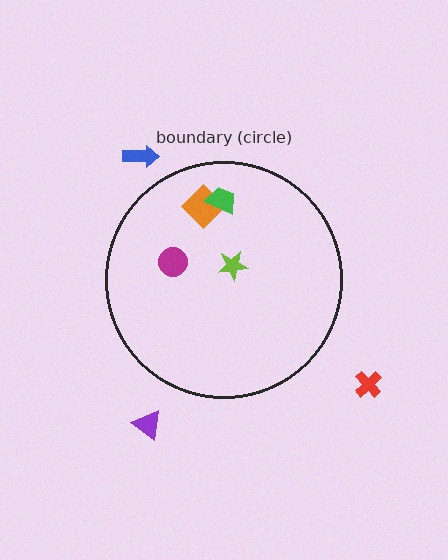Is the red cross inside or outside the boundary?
Outside.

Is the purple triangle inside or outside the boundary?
Outside.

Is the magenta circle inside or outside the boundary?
Inside.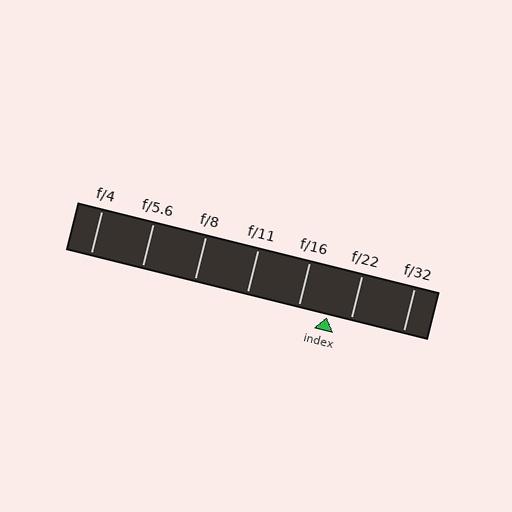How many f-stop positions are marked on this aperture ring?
There are 7 f-stop positions marked.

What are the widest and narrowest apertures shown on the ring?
The widest aperture shown is f/4 and the narrowest is f/32.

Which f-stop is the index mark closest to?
The index mark is closest to f/22.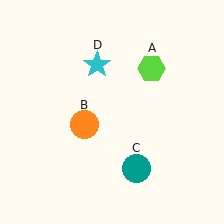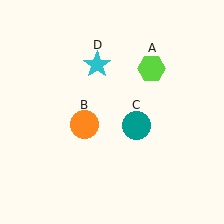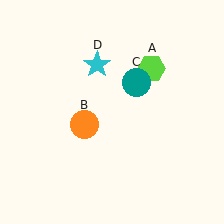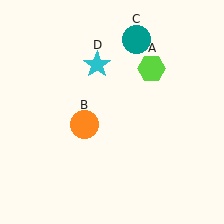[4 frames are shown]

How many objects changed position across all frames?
1 object changed position: teal circle (object C).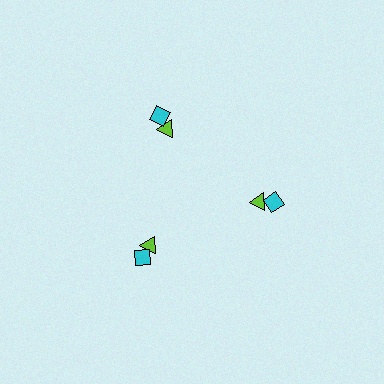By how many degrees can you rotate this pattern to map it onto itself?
The pattern maps onto itself every 120 degrees of rotation.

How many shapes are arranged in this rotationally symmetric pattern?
There are 6 shapes, arranged in 3 groups of 2.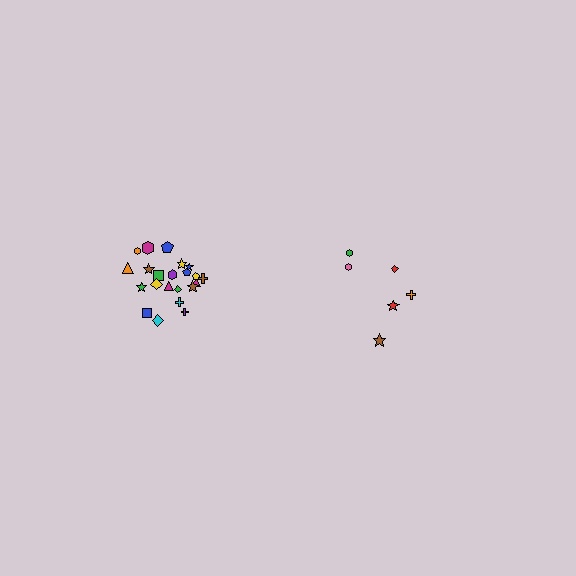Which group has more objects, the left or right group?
The left group.